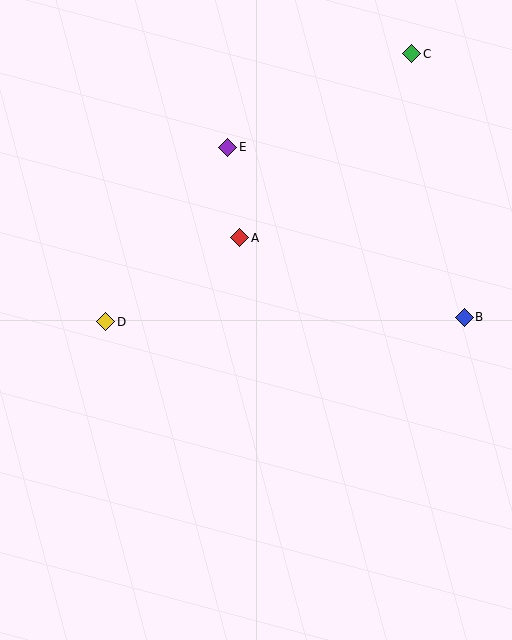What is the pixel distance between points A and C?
The distance between A and C is 252 pixels.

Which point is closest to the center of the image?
Point A at (240, 238) is closest to the center.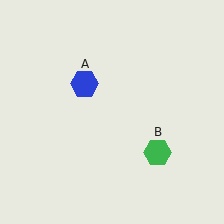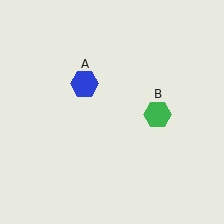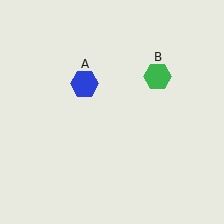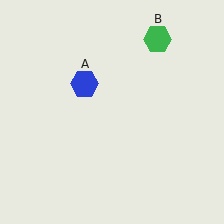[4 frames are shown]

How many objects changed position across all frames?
1 object changed position: green hexagon (object B).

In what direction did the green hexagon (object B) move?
The green hexagon (object B) moved up.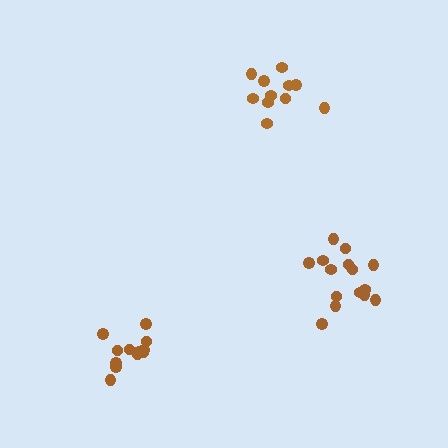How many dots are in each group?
Group 1: 11 dots, Group 2: 15 dots, Group 3: 12 dots (38 total).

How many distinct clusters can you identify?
There are 3 distinct clusters.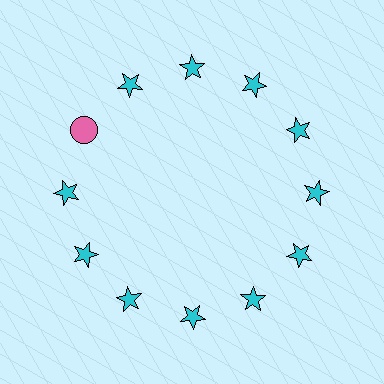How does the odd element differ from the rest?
It differs in both color (pink instead of cyan) and shape (circle instead of star).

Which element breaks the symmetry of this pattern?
The pink circle at roughly the 10 o'clock position breaks the symmetry. All other shapes are cyan stars.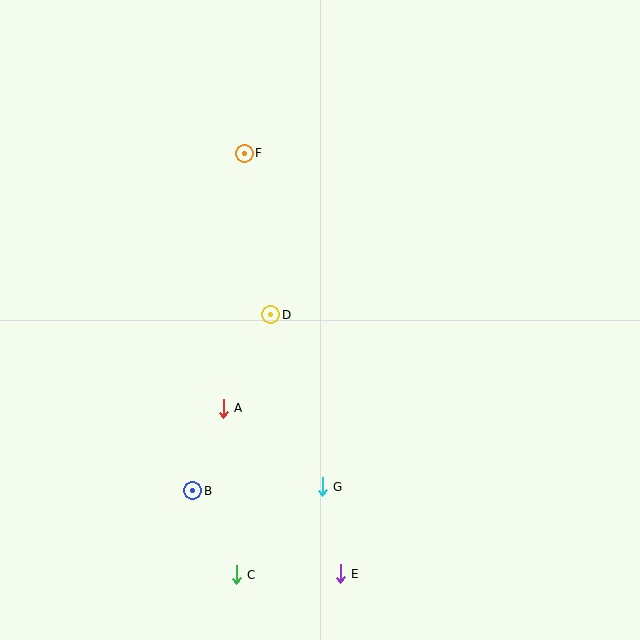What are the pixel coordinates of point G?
Point G is at (322, 487).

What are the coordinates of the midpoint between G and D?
The midpoint between G and D is at (296, 401).